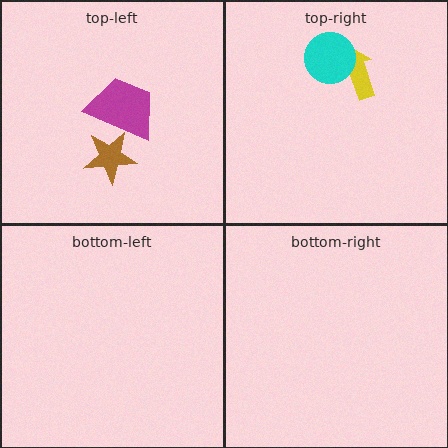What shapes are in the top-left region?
The brown star, the magenta trapezoid.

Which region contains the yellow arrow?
The top-right region.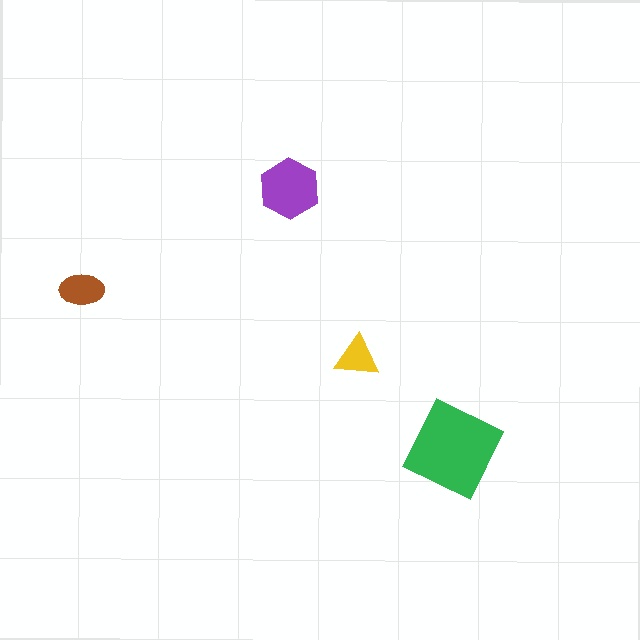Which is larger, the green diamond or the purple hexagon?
The green diamond.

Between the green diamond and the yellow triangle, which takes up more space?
The green diamond.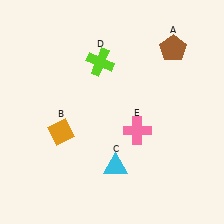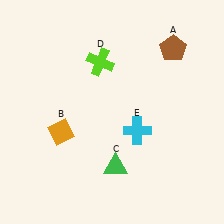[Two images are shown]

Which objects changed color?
C changed from cyan to green. E changed from pink to cyan.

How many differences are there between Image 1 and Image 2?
There are 2 differences between the two images.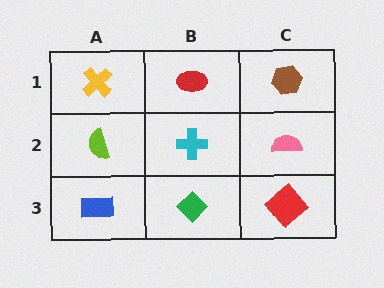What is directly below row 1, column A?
A lime semicircle.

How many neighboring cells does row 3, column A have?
2.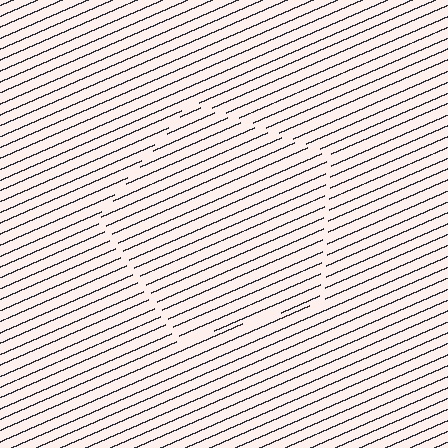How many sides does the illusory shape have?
5 sides — the line-ends trace a pentagon.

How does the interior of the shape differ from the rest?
The interior of the shape contains the same grating, shifted by half a period — the contour is defined by the phase discontinuity where line-ends from the inner and outer gratings abut.